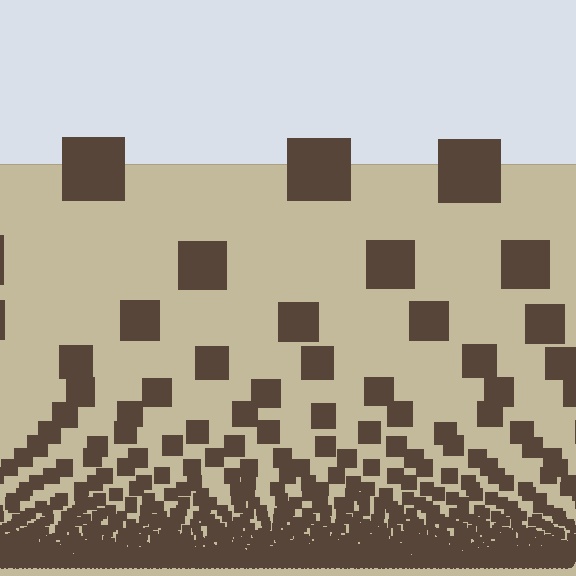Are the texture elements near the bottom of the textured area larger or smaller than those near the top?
Smaller. The gradient is inverted — elements near the bottom are smaller and denser.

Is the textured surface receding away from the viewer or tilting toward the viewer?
The surface appears to tilt toward the viewer. Texture elements get larger and sparser toward the top.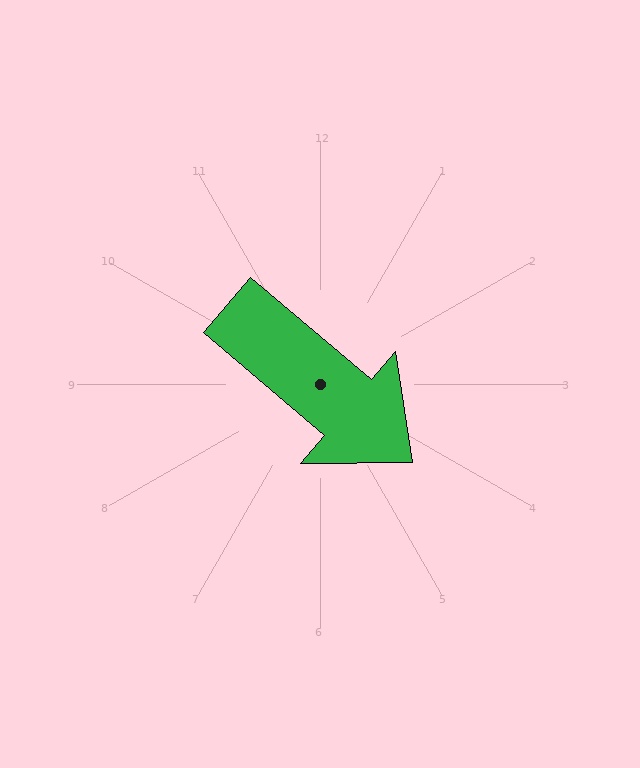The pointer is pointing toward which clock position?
Roughly 4 o'clock.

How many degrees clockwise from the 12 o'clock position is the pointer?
Approximately 130 degrees.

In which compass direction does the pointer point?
Southeast.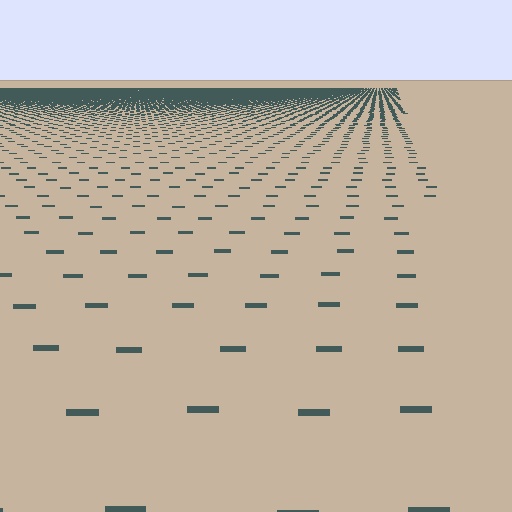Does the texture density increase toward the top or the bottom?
Density increases toward the top.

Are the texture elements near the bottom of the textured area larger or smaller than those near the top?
Larger. Near the bottom, elements are closer to the viewer and appear at a bigger on-screen size.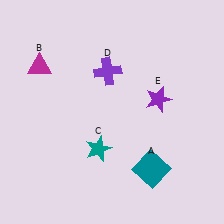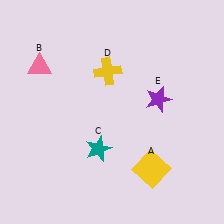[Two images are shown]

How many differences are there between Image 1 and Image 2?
There are 3 differences between the two images.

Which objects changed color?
A changed from teal to yellow. B changed from magenta to pink. D changed from purple to yellow.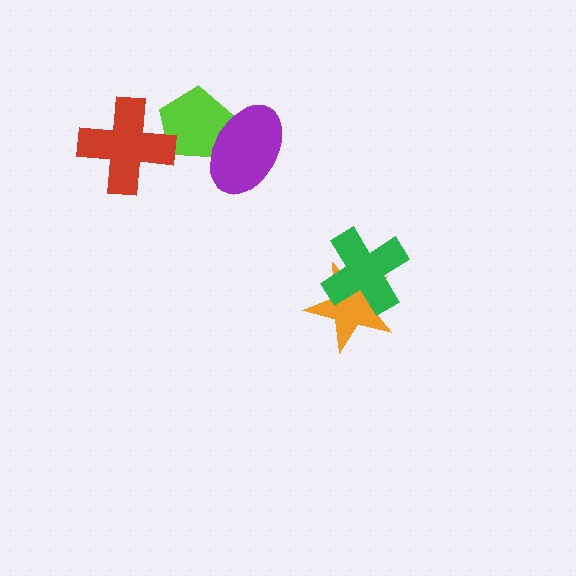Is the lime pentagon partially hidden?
Yes, it is partially covered by another shape.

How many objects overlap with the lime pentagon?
2 objects overlap with the lime pentagon.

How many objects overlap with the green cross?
1 object overlaps with the green cross.